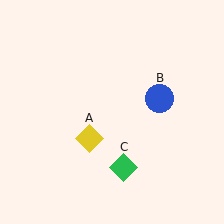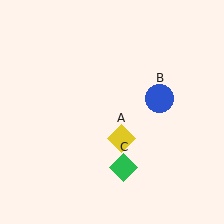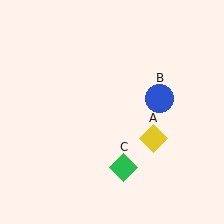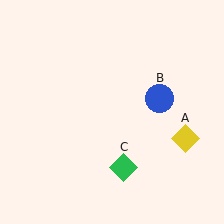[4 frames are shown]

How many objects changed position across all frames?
1 object changed position: yellow diamond (object A).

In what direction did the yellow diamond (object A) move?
The yellow diamond (object A) moved right.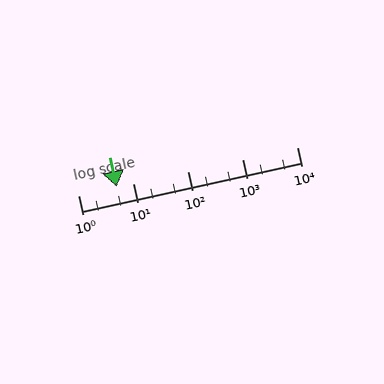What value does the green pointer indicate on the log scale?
The pointer indicates approximately 5.1.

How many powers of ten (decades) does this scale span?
The scale spans 4 decades, from 1 to 10000.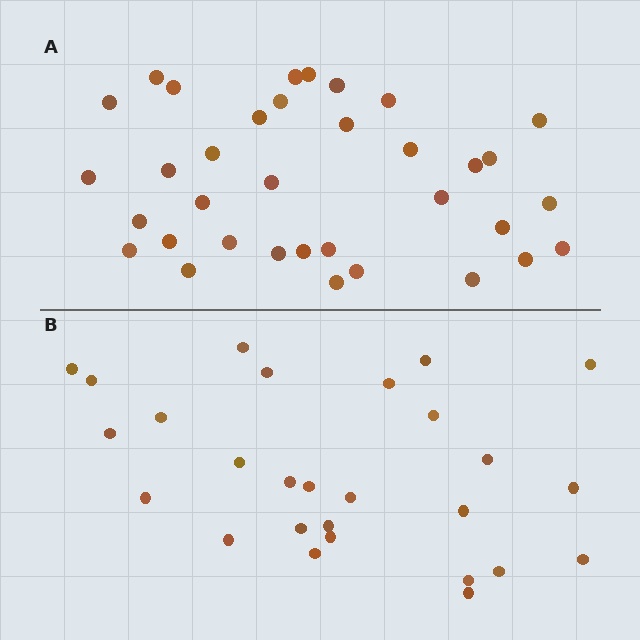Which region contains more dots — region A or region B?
Region A (the top region) has more dots.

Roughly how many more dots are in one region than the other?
Region A has roughly 8 or so more dots than region B.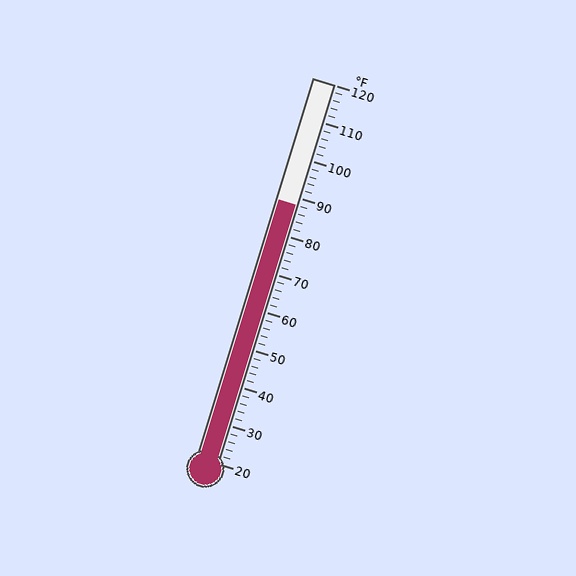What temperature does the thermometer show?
The thermometer shows approximately 88°F.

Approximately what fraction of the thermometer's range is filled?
The thermometer is filled to approximately 70% of its range.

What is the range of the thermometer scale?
The thermometer scale ranges from 20°F to 120°F.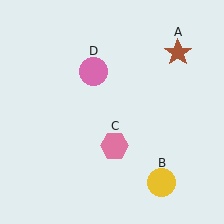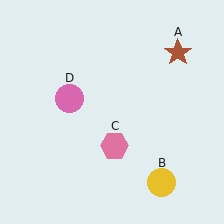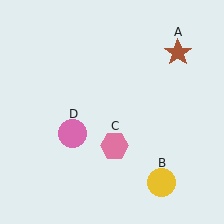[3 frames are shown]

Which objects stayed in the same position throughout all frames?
Brown star (object A) and yellow circle (object B) and pink hexagon (object C) remained stationary.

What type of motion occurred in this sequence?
The pink circle (object D) rotated counterclockwise around the center of the scene.